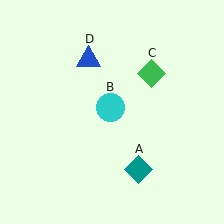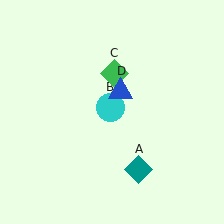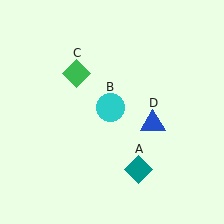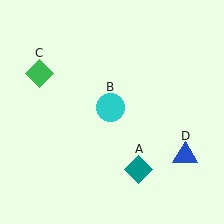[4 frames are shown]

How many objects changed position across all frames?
2 objects changed position: green diamond (object C), blue triangle (object D).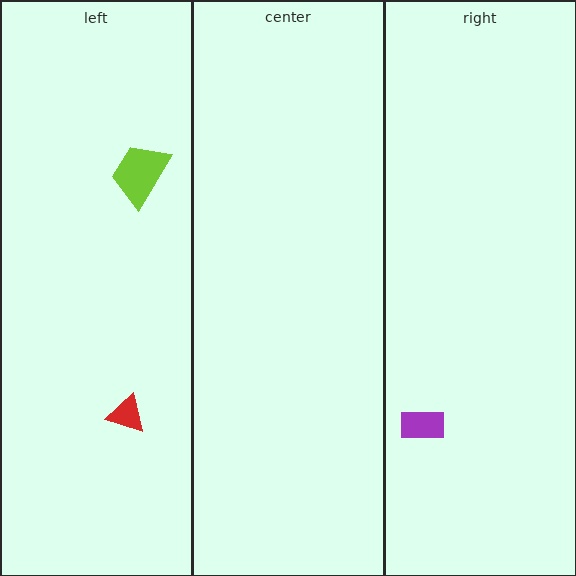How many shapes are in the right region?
1.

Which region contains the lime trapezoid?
The left region.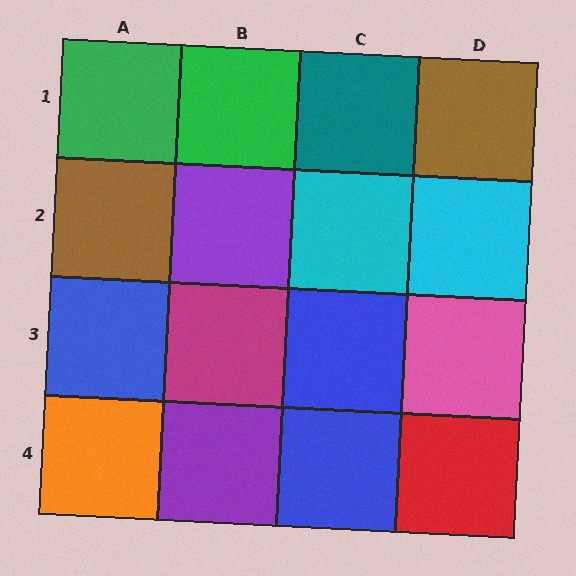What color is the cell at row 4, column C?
Blue.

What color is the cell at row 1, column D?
Brown.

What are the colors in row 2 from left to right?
Brown, purple, cyan, cyan.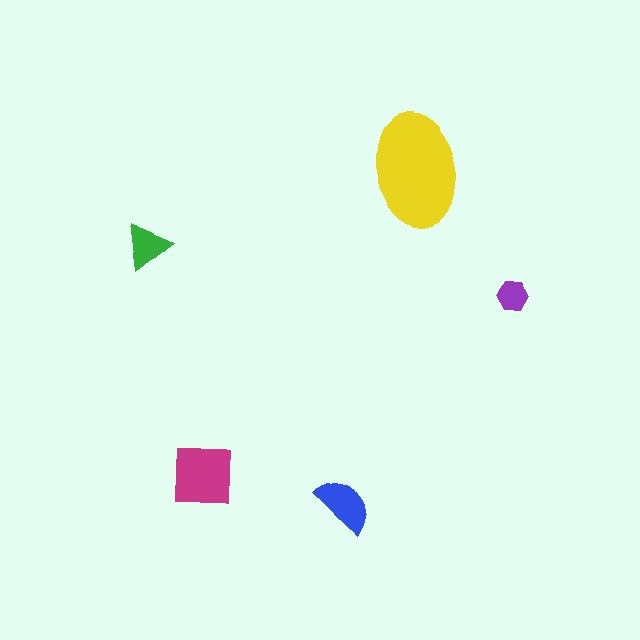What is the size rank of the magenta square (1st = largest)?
2nd.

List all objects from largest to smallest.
The yellow ellipse, the magenta square, the blue semicircle, the green triangle, the purple hexagon.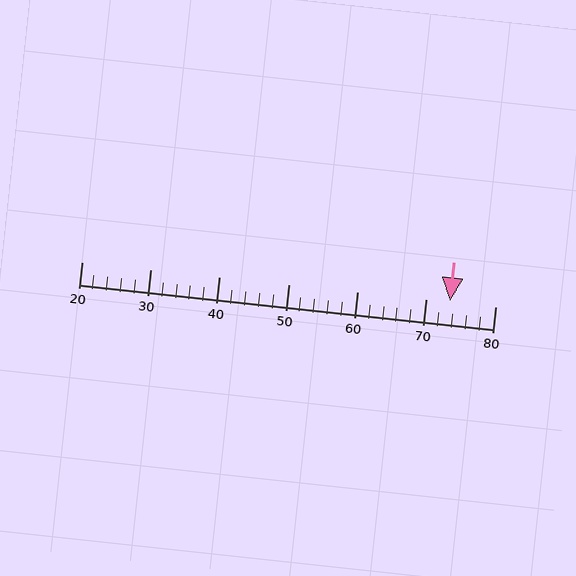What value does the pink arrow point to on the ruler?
The pink arrow points to approximately 74.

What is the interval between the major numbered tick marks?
The major tick marks are spaced 10 units apart.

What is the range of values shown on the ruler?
The ruler shows values from 20 to 80.